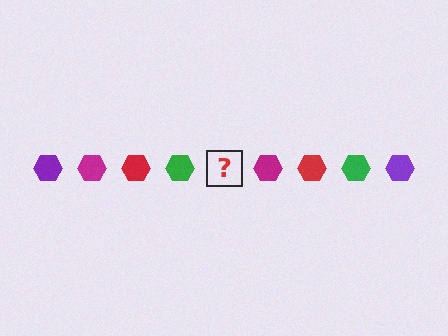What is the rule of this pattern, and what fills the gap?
The rule is that the pattern cycles through purple, magenta, red, green hexagons. The gap should be filled with a purple hexagon.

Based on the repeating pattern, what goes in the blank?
The blank should be a purple hexagon.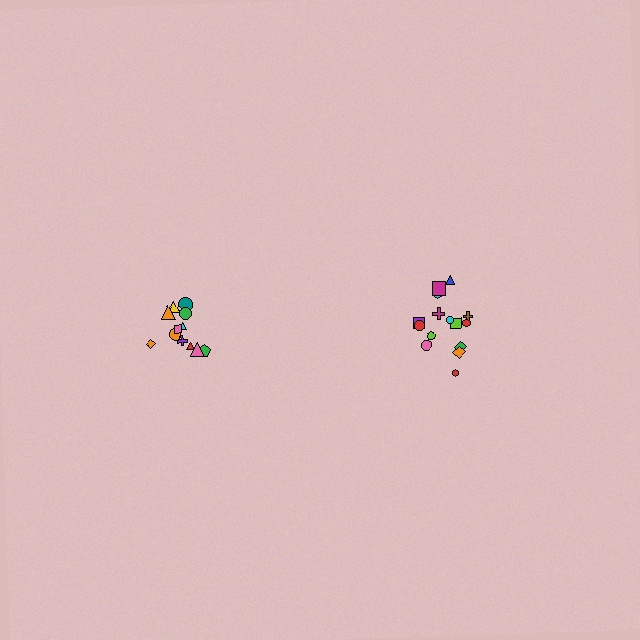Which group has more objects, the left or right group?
The right group.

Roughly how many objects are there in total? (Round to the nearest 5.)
Roughly 25 objects in total.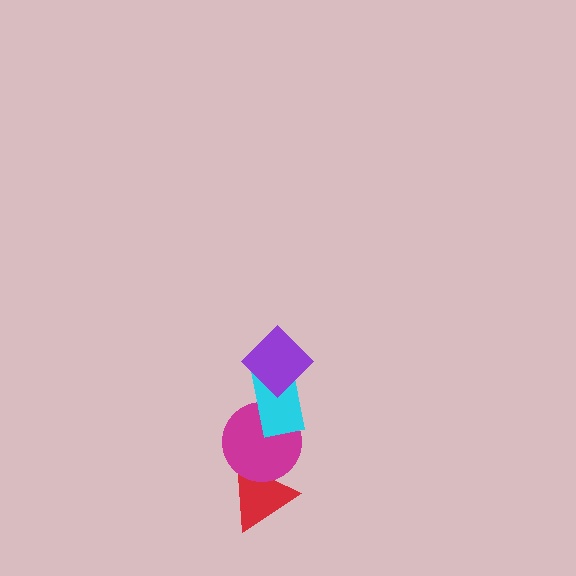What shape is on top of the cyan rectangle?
The purple diamond is on top of the cyan rectangle.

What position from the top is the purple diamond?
The purple diamond is 1st from the top.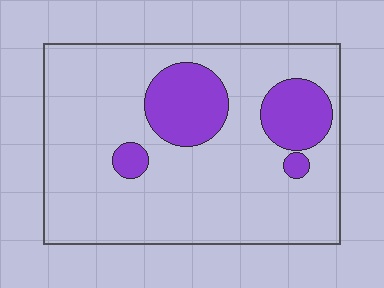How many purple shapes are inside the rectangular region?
4.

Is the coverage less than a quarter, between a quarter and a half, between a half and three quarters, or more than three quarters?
Less than a quarter.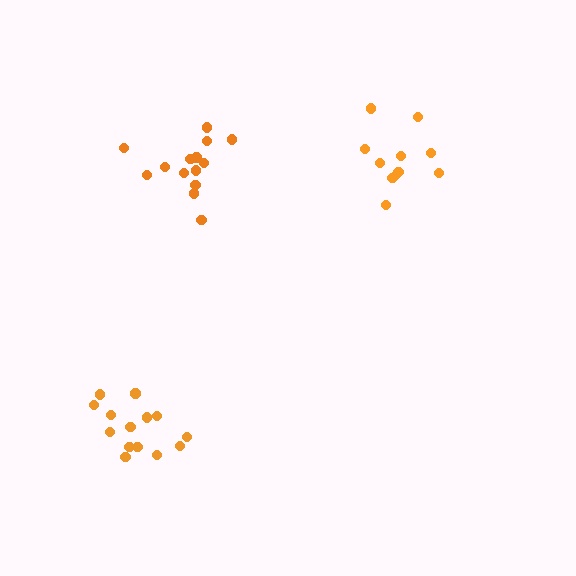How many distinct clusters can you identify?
There are 3 distinct clusters.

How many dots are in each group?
Group 1: 14 dots, Group 2: 11 dots, Group 3: 14 dots (39 total).